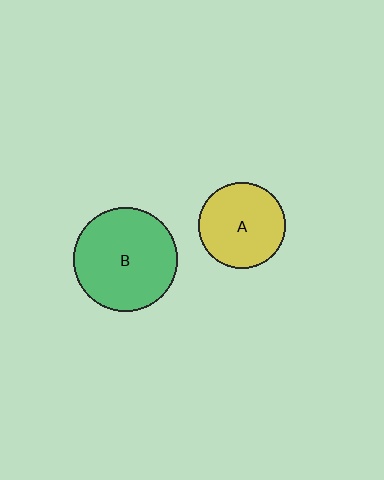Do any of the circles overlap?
No, none of the circles overlap.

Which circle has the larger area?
Circle B (green).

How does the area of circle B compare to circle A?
Approximately 1.5 times.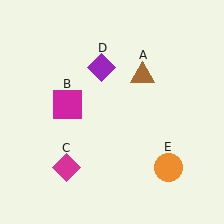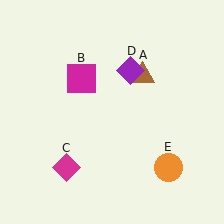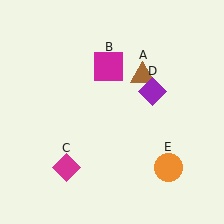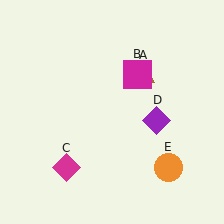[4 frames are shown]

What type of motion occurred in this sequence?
The magenta square (object B), purple diamond (object D) rotated clockwise around the center of the scene.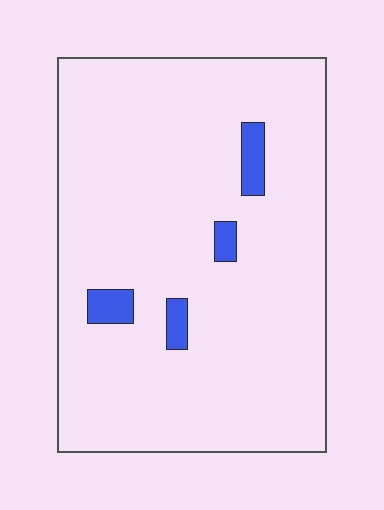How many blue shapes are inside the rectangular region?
4.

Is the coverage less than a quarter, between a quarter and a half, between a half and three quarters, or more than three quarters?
Less than a quarter.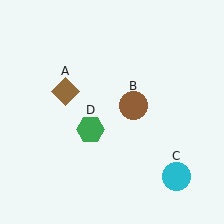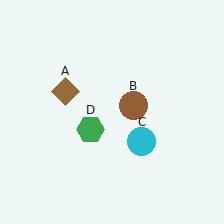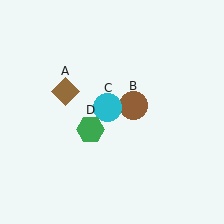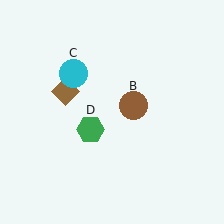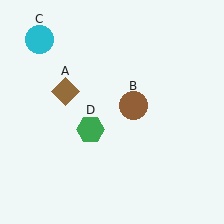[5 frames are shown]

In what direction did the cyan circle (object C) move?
The cyan circle (object C) moved up and to the left.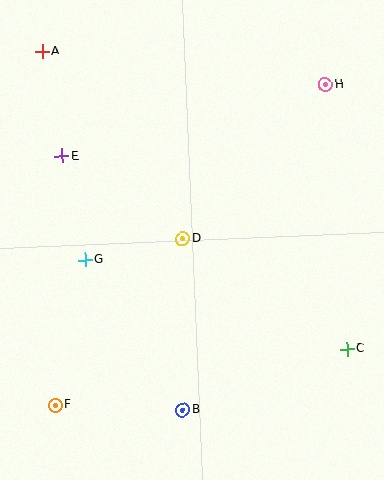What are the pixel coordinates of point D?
Point D is at (183, 238).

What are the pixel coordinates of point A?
Point A is at (42, 51).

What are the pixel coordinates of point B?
Point B is at (183, 410).